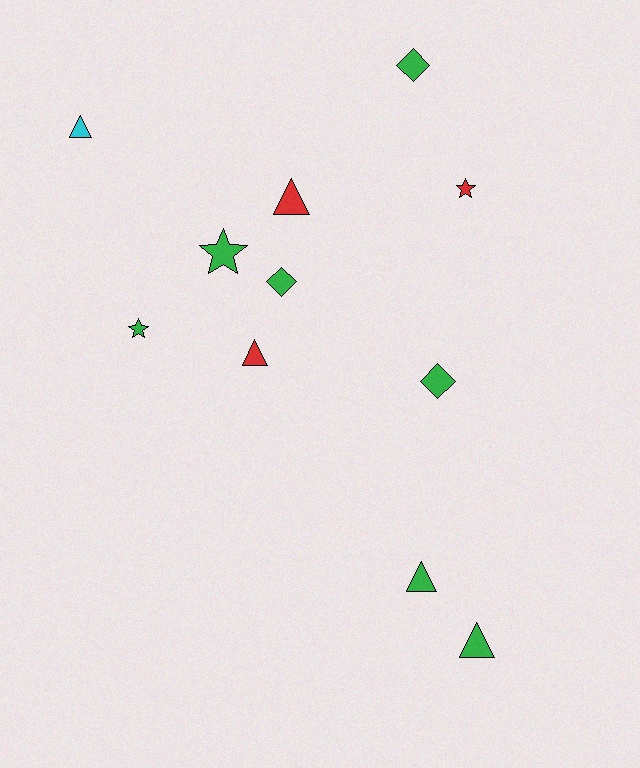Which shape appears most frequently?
Triangle, with 5 objects.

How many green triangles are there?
There are 2 green triangles.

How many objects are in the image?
There are 11 objects.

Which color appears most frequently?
Green, with 7 objects.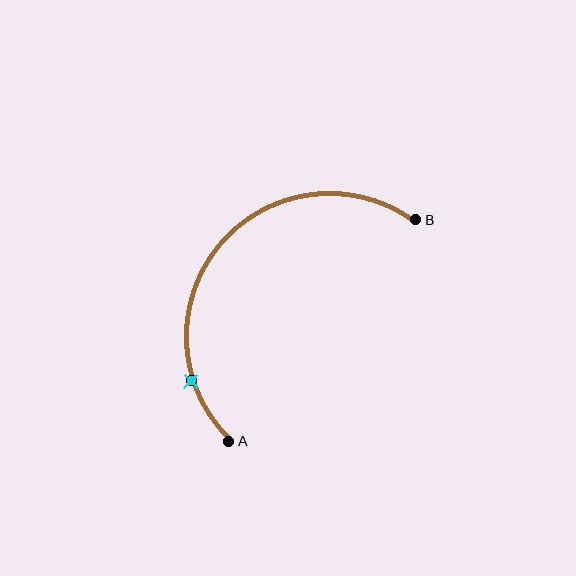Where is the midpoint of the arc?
The arc midpoint is the point on the curve farthest from the straight line joining A and B. It sits above and to the left of that line.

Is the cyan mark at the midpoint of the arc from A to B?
No. The cyan mark lies on the arc but is closer to endpoint A. The arc midpoint would be at the point on the curve equidistant along the arc from both A and B.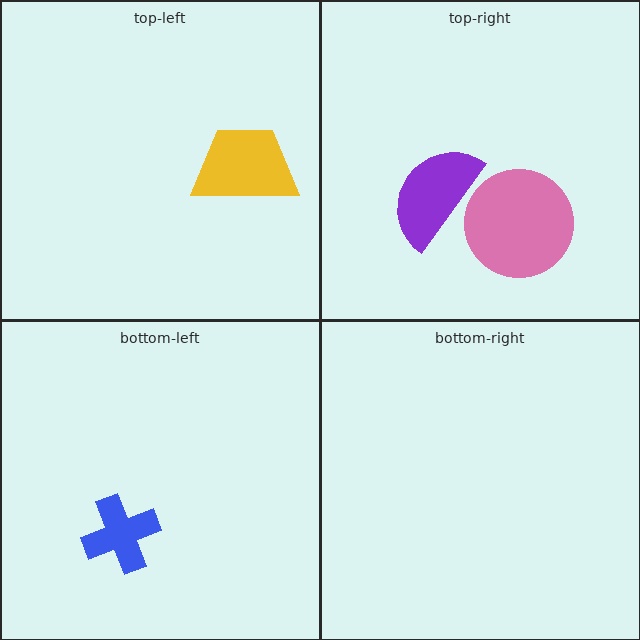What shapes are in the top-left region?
The yellow trapezoid.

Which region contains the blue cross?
The bottom-left region.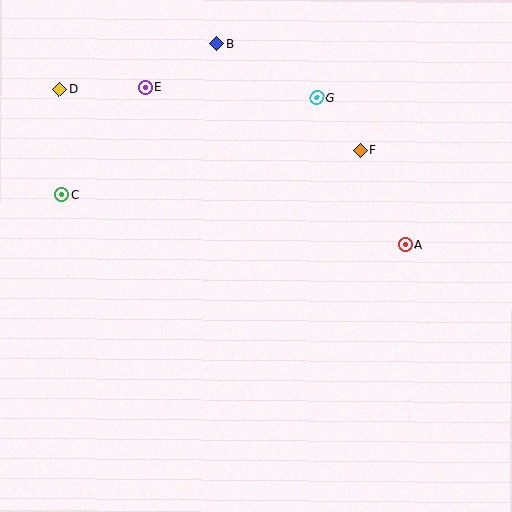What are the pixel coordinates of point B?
Point B is at (217, 43).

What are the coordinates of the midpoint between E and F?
The midpoint between E and F is at (252, 119).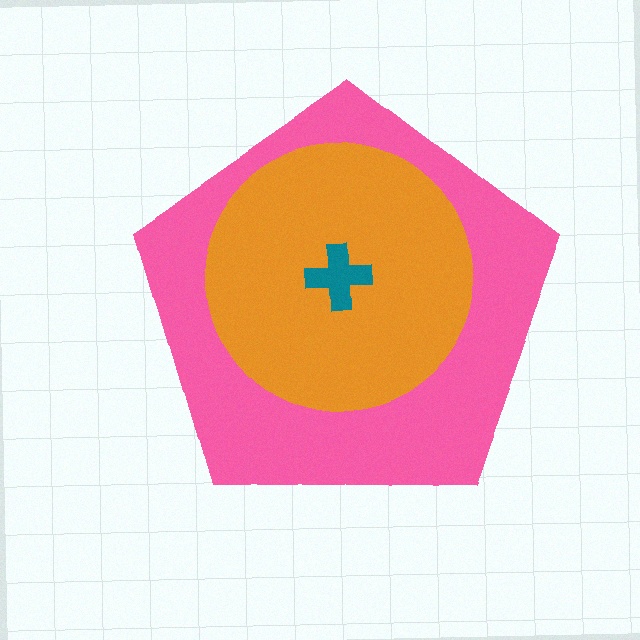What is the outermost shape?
The pink pentagon.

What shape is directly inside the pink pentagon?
The orange circle.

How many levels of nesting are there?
3.